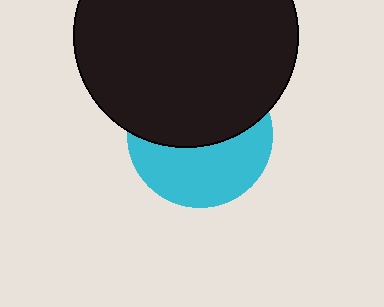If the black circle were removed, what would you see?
You would see the complete cyan circle.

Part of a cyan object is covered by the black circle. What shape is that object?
It is a circle.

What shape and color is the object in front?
The object in front is a black circle.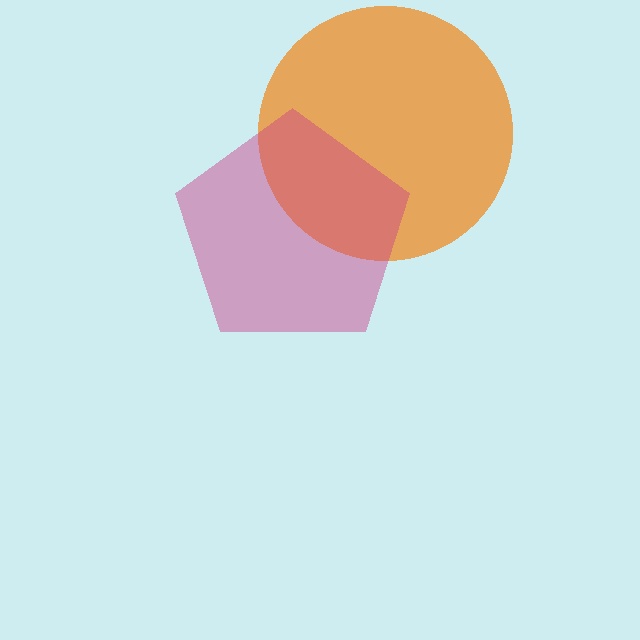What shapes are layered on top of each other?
The layered shapes are: an orange circle, a magenta pentagon.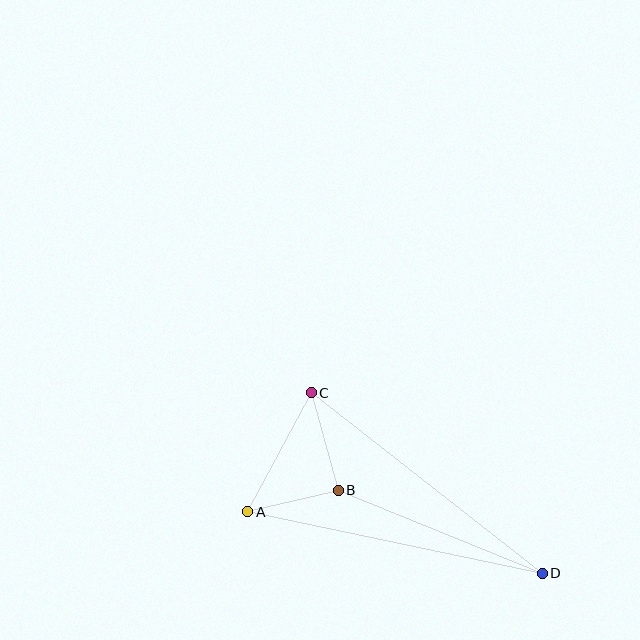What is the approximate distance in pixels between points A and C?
The distance between A and C is approximately 135 pixels.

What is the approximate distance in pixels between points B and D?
The distance between B and D is approximately 221 pixels.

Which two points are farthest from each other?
Points A and D are farthest from each other.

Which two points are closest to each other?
Points A and B are closest to each other.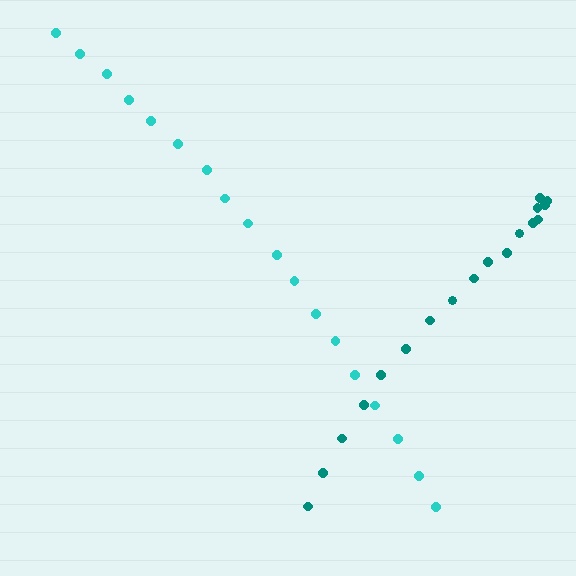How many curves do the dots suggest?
There are 2 distinct paths.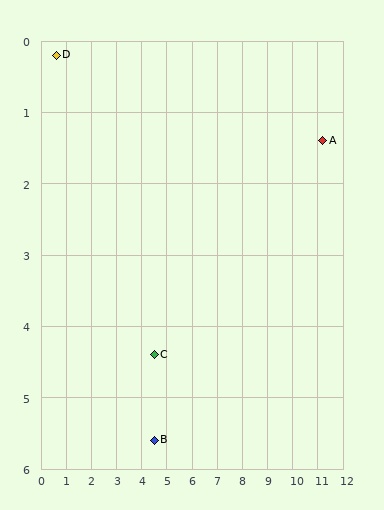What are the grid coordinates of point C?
Point C is at approximately (4.5, 4.4).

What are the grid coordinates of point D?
Point D is at approximately (0.6, 0.2).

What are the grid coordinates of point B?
Point B is at approximately (4.5, 5.6).